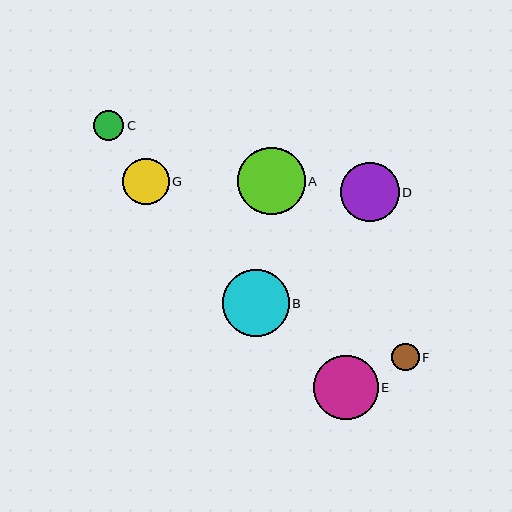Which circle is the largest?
Circle A is the largest with a size of approximately 67 pixels.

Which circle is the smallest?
Circle F is the smallest with a size of approximately 27 pixels.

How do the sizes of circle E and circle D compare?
Circle E and circle D are approximately the same size.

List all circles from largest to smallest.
From largest to smallest: A, B, E, D, G, C, F.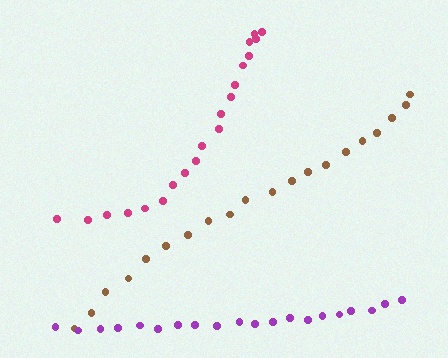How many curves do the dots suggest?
There are 3 distinct paths.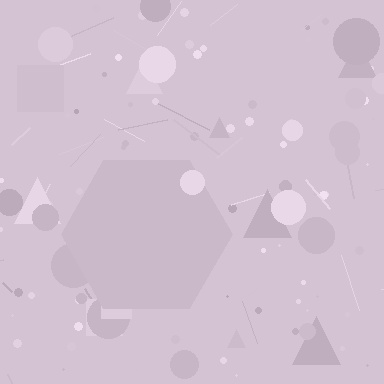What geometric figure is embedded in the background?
A hexagon is embedded in the background.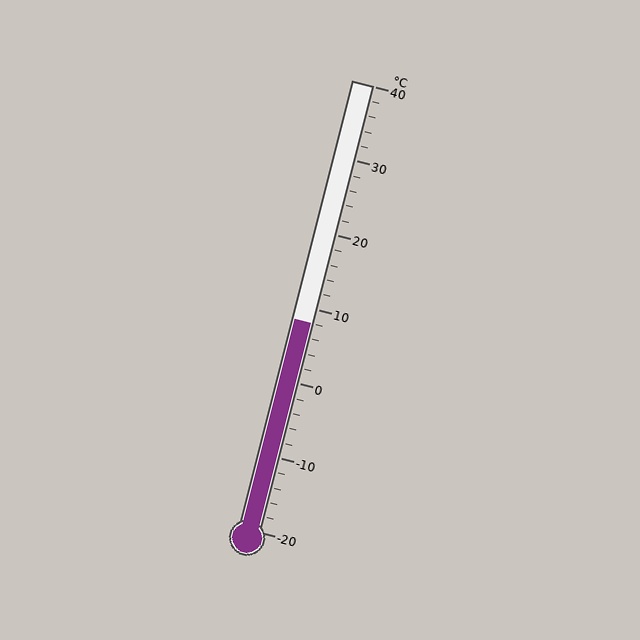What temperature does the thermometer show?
The thermometer shows approximately 8°C.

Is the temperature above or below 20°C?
The temperature is below 20°C.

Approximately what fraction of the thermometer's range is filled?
The thermometer is filled to approximately 45% of its range.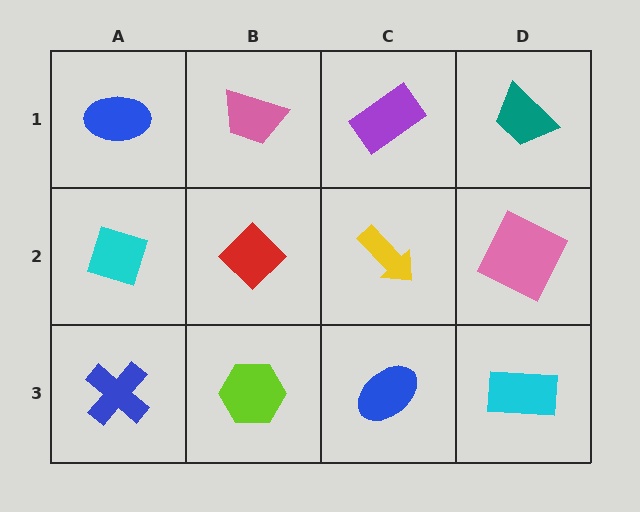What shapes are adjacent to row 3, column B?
A red diamond (row 2, column B), a blue cross (row 3, column A), a blue ellipse (row 3, column C).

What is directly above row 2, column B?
A pink trapezoid.